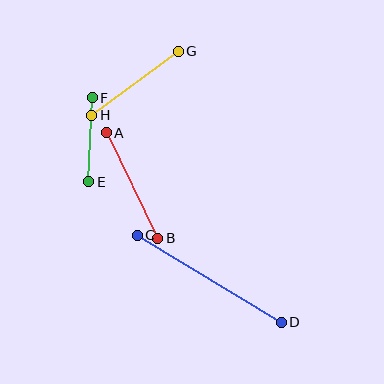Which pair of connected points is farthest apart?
Points C and D are farthest apart.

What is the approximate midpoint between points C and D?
The midpoint is at approximately (209, 279) pixels.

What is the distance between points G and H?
The distance is approximately 107 pixels.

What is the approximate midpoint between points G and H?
The midpoint is at approximately (135, 83) pixels.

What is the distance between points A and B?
The distance is approximately 118 pixels.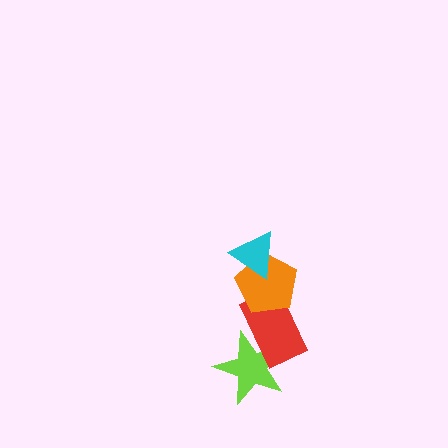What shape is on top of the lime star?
The red rectangle is on top of the lime star.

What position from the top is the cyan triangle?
The cyan triangle is 1st from the top.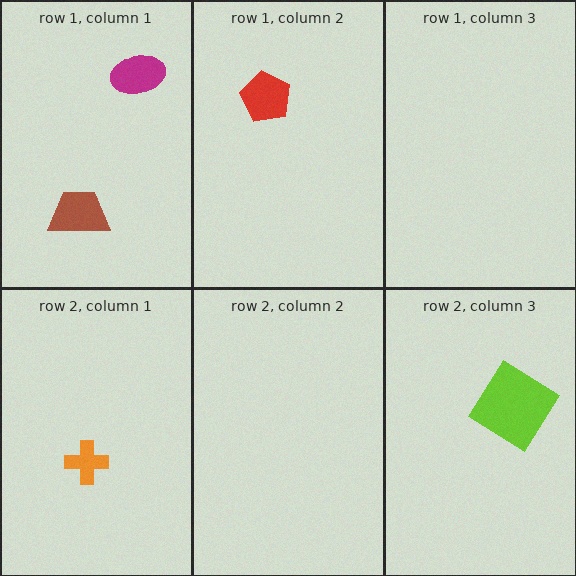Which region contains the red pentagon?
The row 1, column 2 region.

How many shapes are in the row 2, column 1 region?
1.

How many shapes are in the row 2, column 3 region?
1.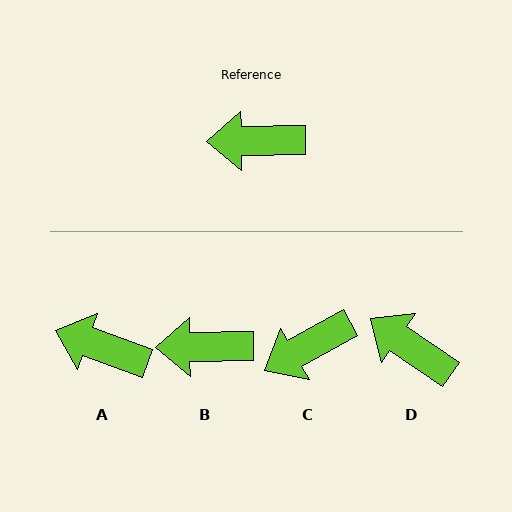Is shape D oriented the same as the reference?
No, it is off by about 36 degrees.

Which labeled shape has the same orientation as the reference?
B.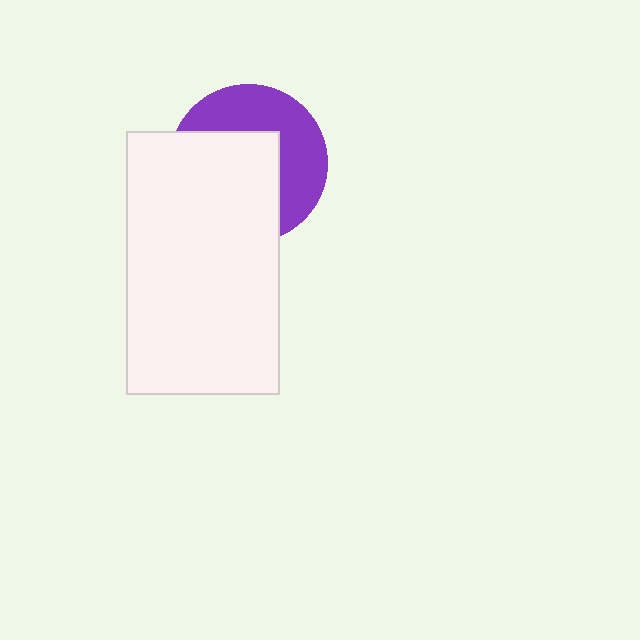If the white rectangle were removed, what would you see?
You would see the complete purple circle.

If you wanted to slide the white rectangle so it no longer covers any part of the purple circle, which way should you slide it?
Slide it toward the lower-left — that is the most direct way to separate the two shapes.